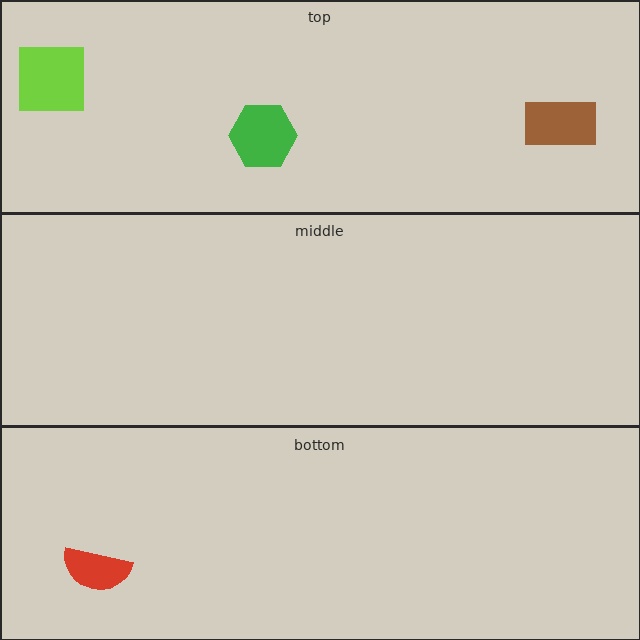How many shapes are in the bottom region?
1.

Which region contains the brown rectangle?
The top region.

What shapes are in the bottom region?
The red semicircle.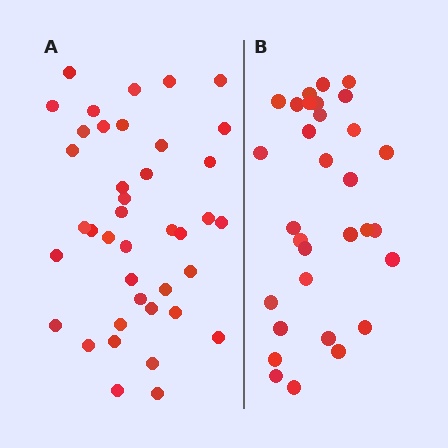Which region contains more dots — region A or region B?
Region A (the left region) has more dots.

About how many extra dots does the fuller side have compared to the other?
Region A has roughly 8 or so more dots than region B.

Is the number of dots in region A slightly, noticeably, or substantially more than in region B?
Region A has noticeably more, but not dramatically so. The ratio is roughly 1.3 to 1.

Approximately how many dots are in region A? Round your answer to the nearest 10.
About 40 dots.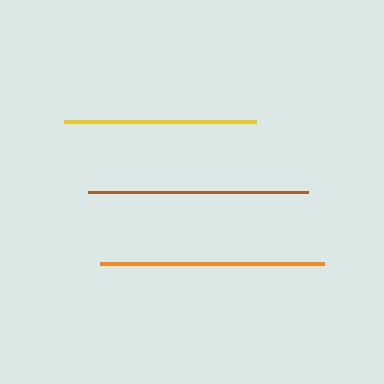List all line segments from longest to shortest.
From longest to shortest: orange, brown, yellow.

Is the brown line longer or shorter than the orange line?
The orange line is longer than the brown line.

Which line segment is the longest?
The orange line is the longest at approximately 224 pixels.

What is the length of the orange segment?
The orange segment is approximately 224 pixels long.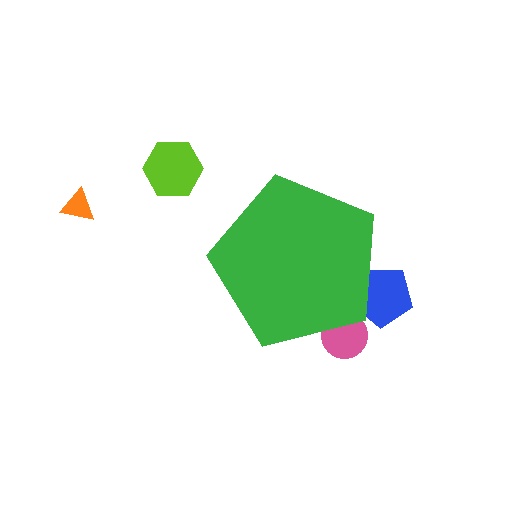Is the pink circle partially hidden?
Yes, the pink circle is partially hidden behind the green pentagon.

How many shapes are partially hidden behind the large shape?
2 shapes are partially hidden.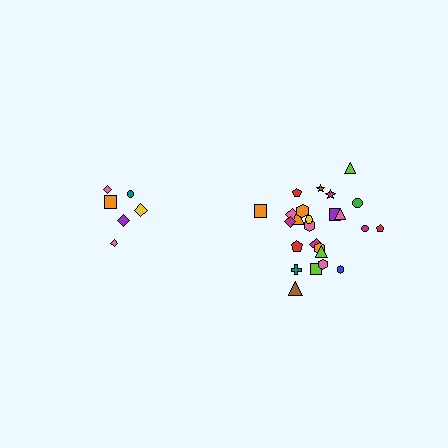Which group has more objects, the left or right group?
The right group.